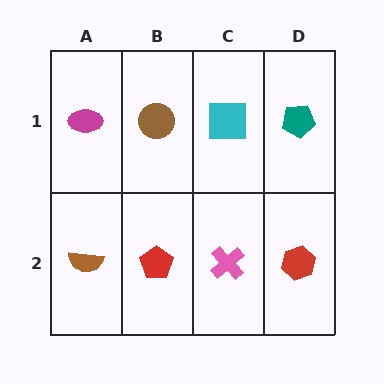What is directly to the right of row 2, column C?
A red hexagon.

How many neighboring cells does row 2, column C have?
3.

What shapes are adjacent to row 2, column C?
A cyan square (row 1, column C), a red pentagon (row 2, column B), a red hexagon (row 2, column D).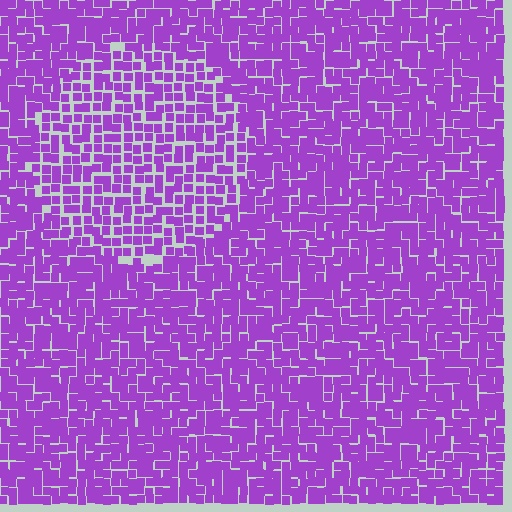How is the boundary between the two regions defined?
The boundary is defined by a change in element density (approximately 1.4x ratio). All elements are the same color, size, and shape.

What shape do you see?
I see a circle.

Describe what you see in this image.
The image contains small purple elements arranged at two different densities. A circle-shaped region is visible where the elements are less densely packed than the surrounding area.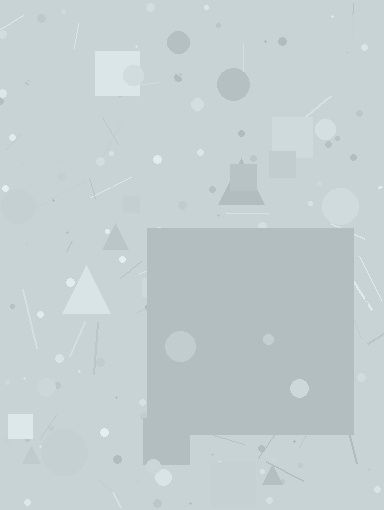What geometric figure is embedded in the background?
A square is embedded in the background.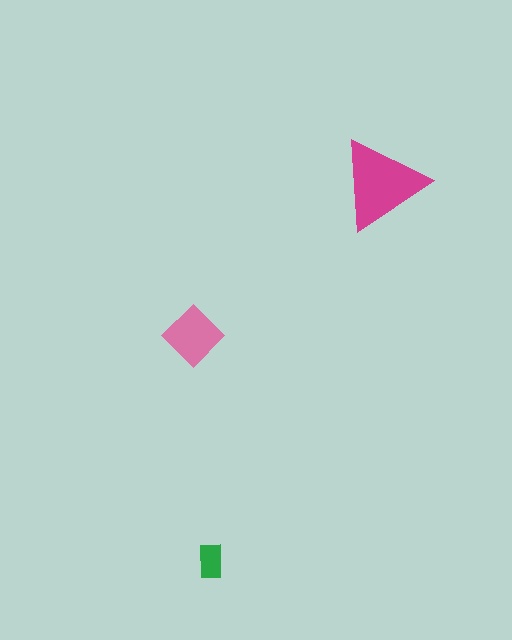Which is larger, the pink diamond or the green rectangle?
The pink diamond.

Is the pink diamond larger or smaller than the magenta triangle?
Smaller.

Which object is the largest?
The magenta triangle.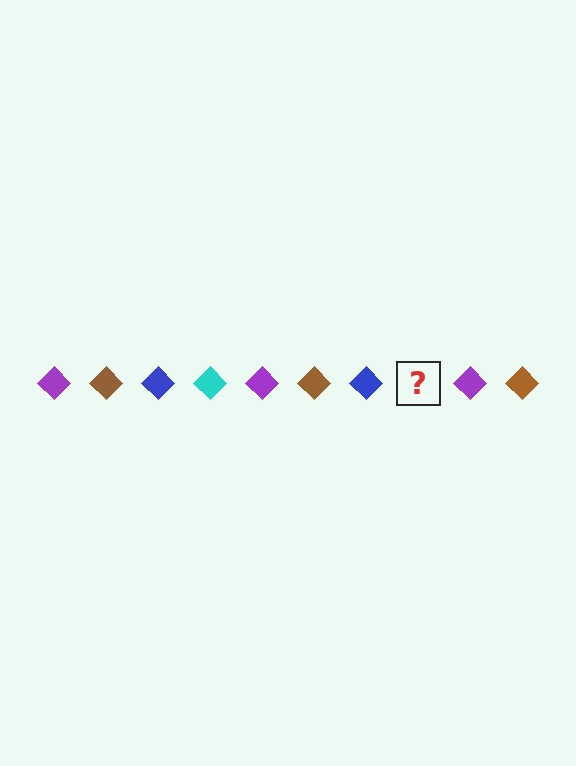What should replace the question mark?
The question mark should be replaced with a cyan diamond.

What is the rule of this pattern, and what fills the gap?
The rule is that the pattern cycles through purple, brown, blue, cyan diamonds. The gap should be filled with a cyan diamond.